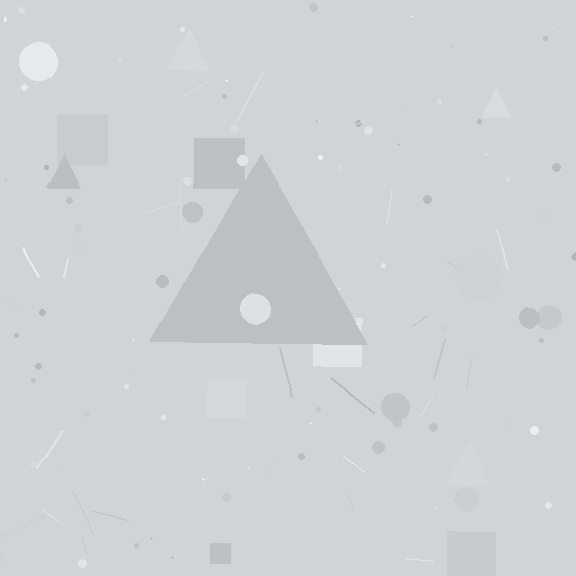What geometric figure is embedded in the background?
A triangle is embedded in the background.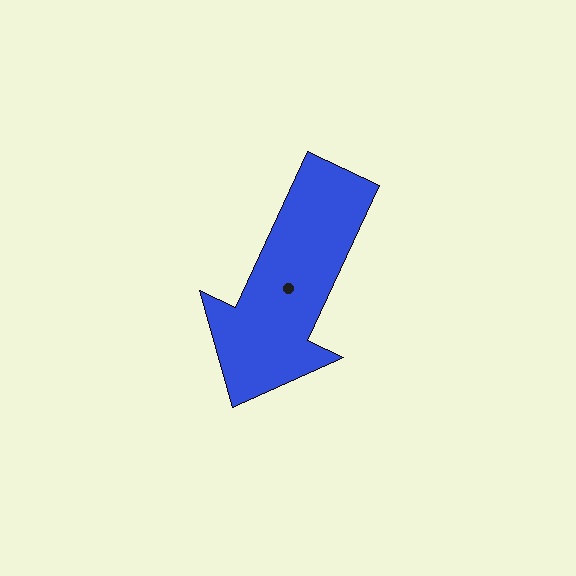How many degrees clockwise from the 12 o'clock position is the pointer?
Approximately 205 degrees.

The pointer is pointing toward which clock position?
Roughly 7 o'clock.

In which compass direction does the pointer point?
Southwest.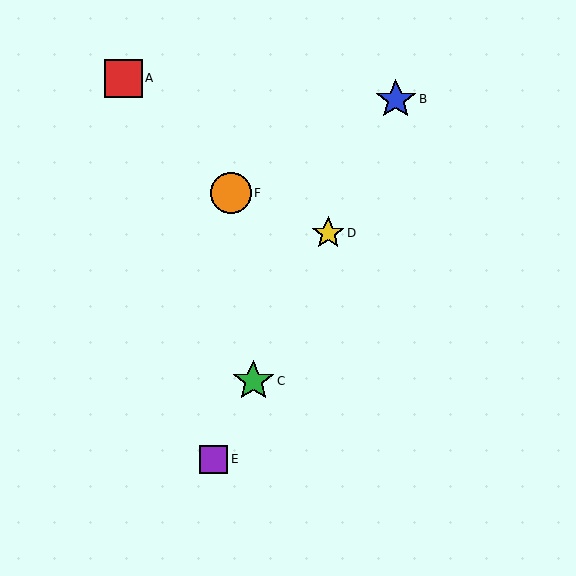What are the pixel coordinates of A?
Object A is at (123, 78).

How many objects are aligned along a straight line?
4 objects (B, C, D, E) are aligned along a straight line.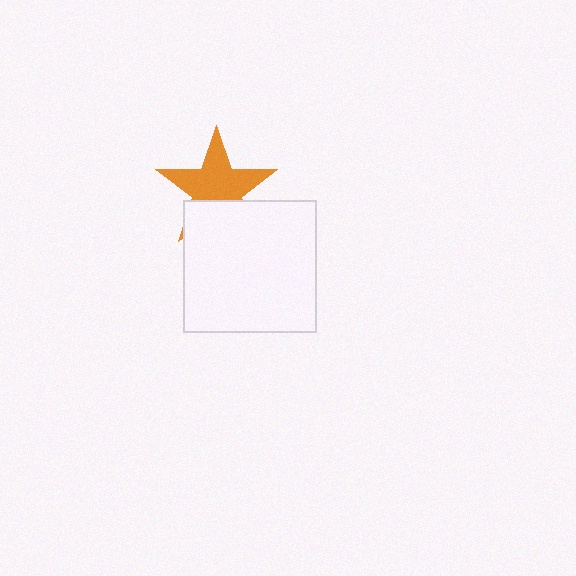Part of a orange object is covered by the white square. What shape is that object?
It is a star.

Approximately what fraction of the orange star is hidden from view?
Roughly 34% of the orange star is hidden behind the white square.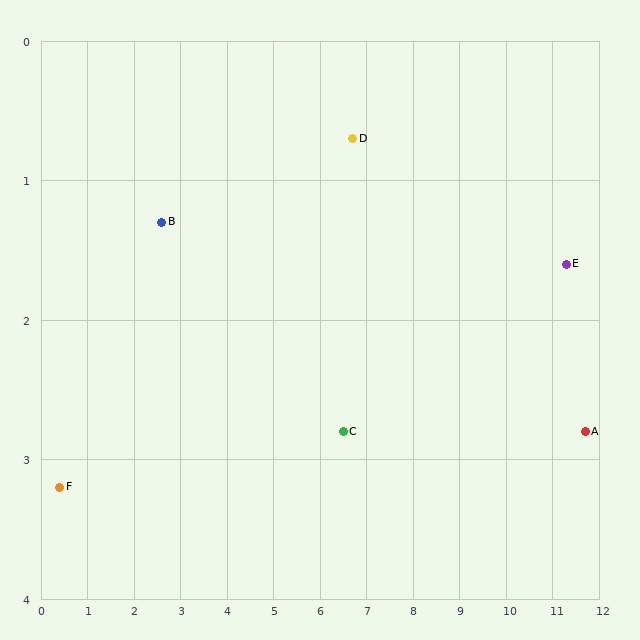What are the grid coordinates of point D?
Point D is at approximately (6.7, 0.7).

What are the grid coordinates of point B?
Point B is at approximately (2.6, 1.3).